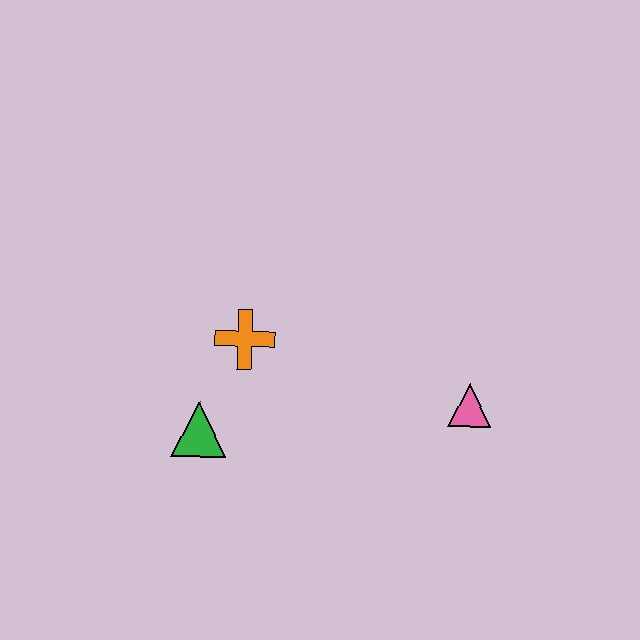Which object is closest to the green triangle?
The orange cross is closest to the green triangle.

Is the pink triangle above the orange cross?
No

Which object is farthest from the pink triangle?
The green triangle is farthest from the pink triangle.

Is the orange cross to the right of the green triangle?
Yes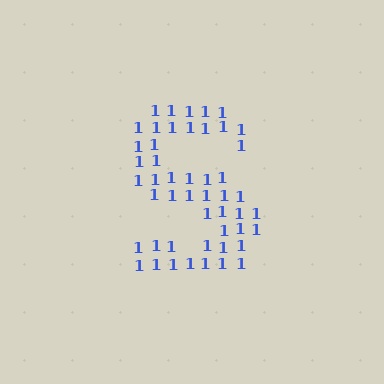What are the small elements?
The small elements are digit 1's.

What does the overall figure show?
The overall figure shows the letter S.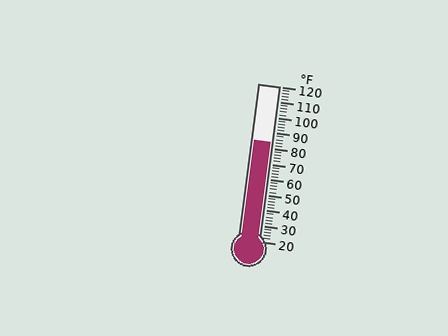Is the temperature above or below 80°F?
The temperature is above 80°F.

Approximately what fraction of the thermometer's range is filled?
The thermometer is filled to approximately 65% of its range.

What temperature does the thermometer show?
The thermometer shows approximately 84°F.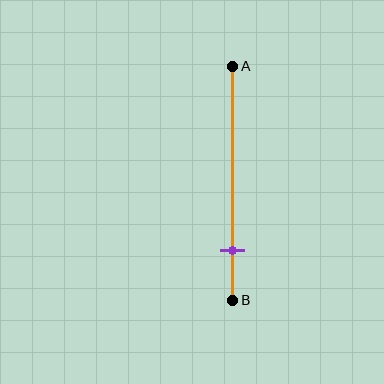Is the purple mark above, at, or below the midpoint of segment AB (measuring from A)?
The purple mark is below the midpoint of segment AB.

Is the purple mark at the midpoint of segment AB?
No, the mark is at about 80% from A, not at the 50% midpoint.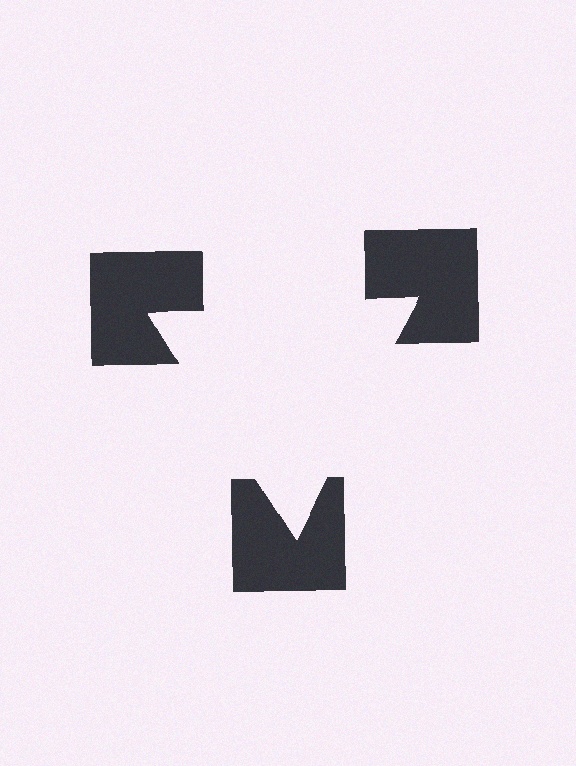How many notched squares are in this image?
There are 3 — one at each vertex of the illusory triangle.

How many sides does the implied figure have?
3 sides.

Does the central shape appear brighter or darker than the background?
It typically appears slightly brighter than the background, even though no actual brightness change is drawn.